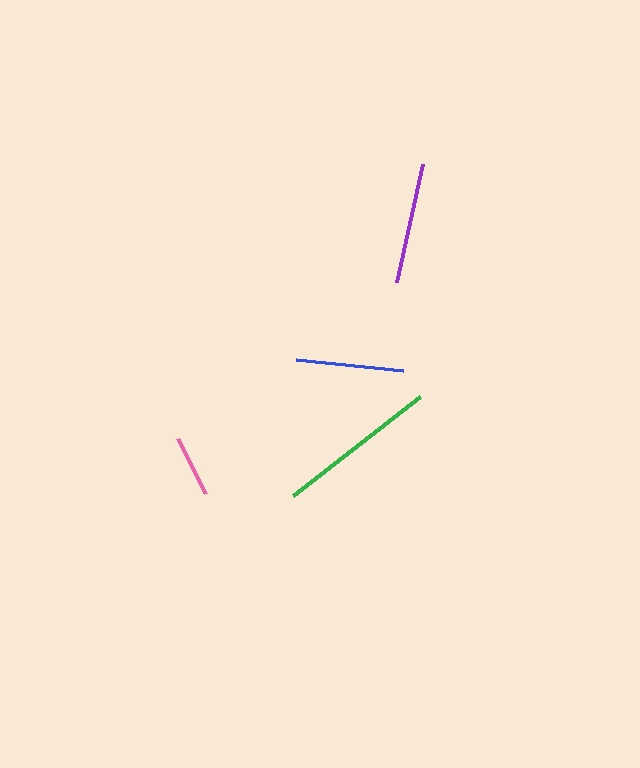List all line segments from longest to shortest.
From longest to shortest: green, purple, blue, pink.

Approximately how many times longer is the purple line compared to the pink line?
The purple line is approximately 2.0 times the length of the pink line.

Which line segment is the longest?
The green line is the longest at approximately 162 pixels.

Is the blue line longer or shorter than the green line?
The green line is longer than the blue line.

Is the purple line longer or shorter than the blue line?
The purple line is longer than the blue line.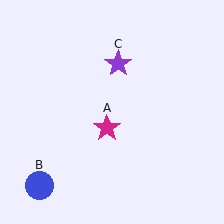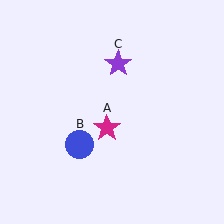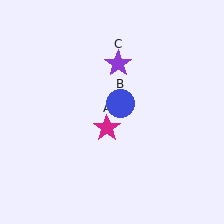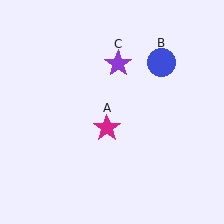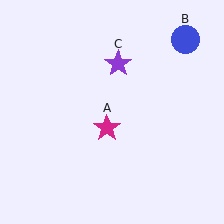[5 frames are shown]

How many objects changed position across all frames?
1 object changed position: blue circle (object B).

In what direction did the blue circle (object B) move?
The blue circle (object B) moved up and to the right.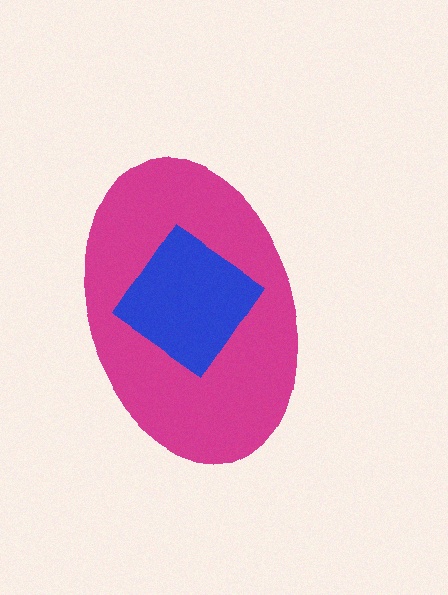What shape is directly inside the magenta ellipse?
The blue diamond.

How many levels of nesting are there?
2.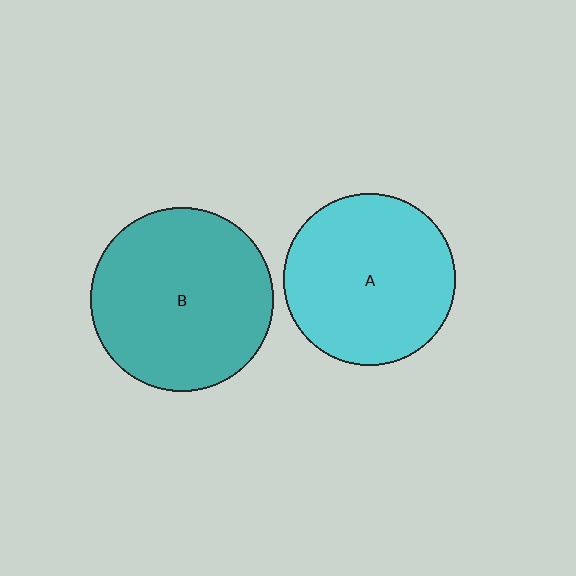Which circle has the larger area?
Circle B (teal).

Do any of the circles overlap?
No, none of the circles overlap.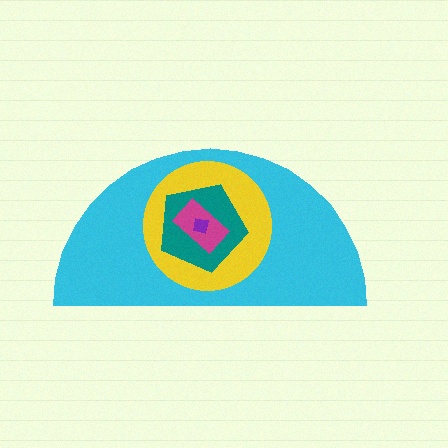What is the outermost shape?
The cyan semicircle.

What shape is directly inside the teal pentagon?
The magenta rectangle.